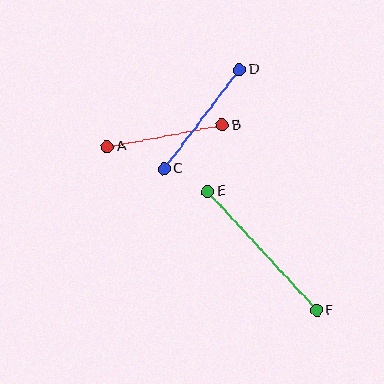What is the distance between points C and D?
The distance is approximately 124 pixels.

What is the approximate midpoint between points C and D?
The midpoint is at approximately (202, 119) pixels.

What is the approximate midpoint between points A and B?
The midpoint is at approximately (165, 136) pixels.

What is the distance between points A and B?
The distance is approximately 117 pixels.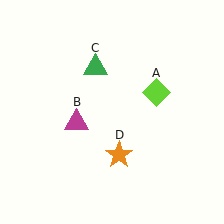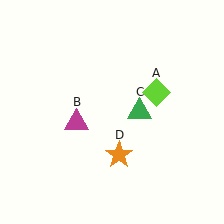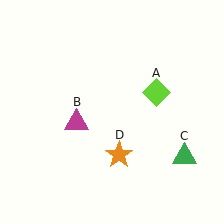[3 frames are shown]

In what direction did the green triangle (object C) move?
The green triangle (object C) moved down and to the right.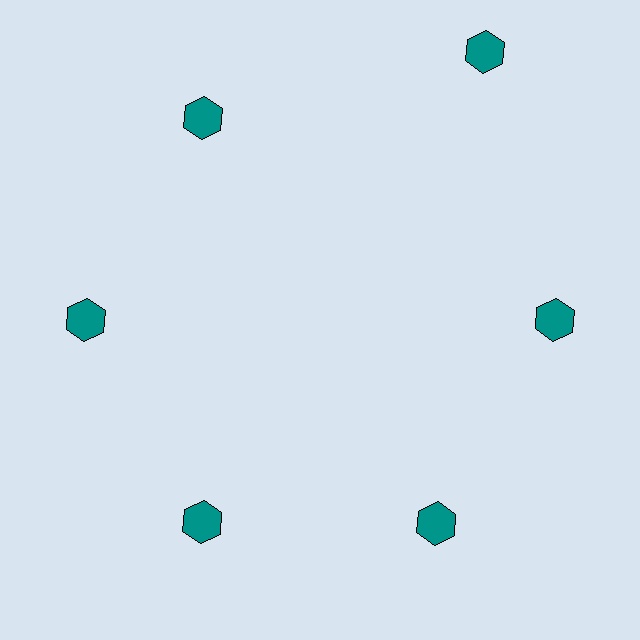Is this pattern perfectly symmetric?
No. The 6 teal hexagons are arranged in a ring, but one element near the 1 o'clock position is pushed outward from the center, breaking the 6-fold rotational symmetry.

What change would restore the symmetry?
The symmetry would be restored by moving it inward, back onto the ring so that all 6 hexagons sit at equal angles and equal distance from the center.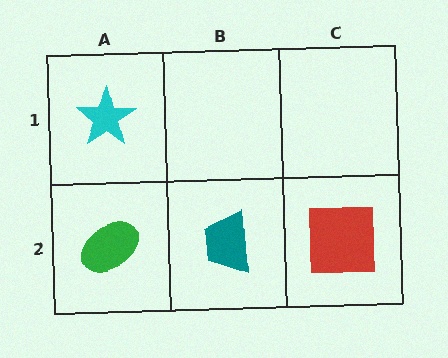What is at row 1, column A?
A cyan star.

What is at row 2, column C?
A red square.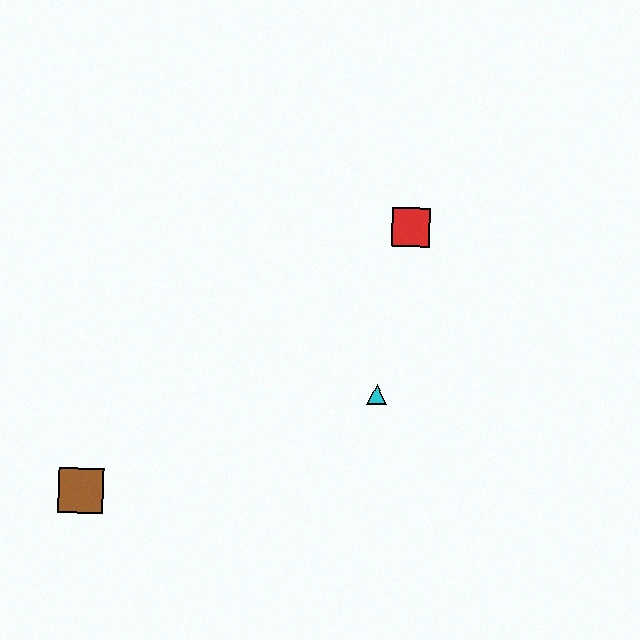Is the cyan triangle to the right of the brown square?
Yes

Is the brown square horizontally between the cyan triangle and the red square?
No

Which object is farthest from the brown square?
The red square is farthest from the brown square.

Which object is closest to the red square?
The cyan triangle is closest to the red square.